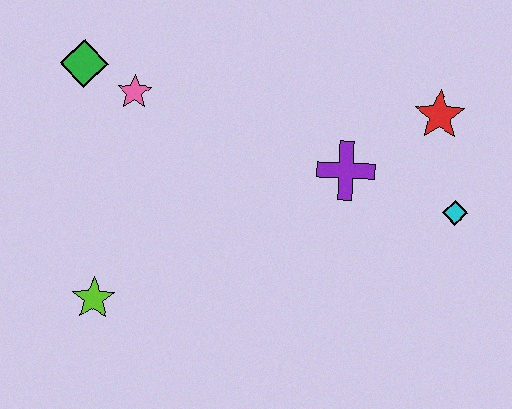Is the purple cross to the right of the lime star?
Yes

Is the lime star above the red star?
No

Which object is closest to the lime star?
The pink star is closest to the lime star.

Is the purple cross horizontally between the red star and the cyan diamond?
No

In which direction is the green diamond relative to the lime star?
The green diamond is above the lime star.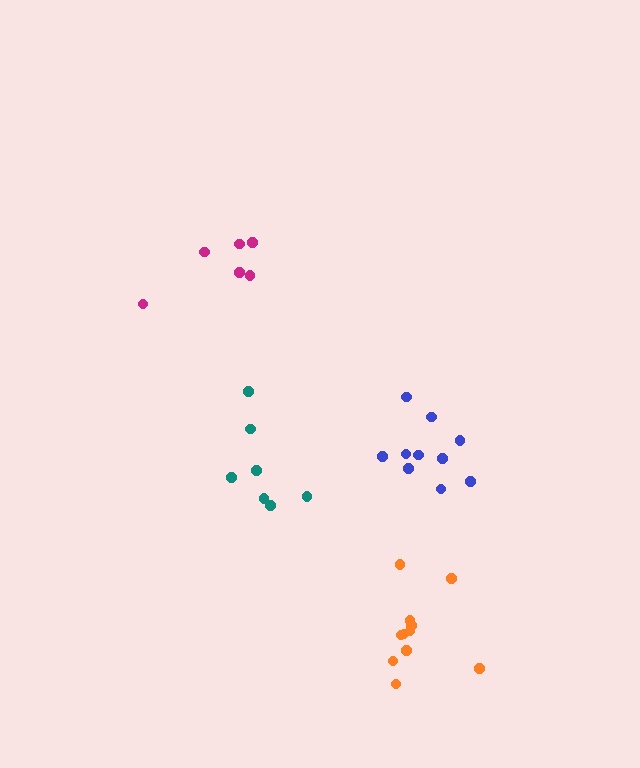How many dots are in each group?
Group 1: 11 dots, Group 2: 7 dots, Group 3: 10 dots, Group 4: 6 dots (34 total).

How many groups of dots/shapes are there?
There are 4 groups.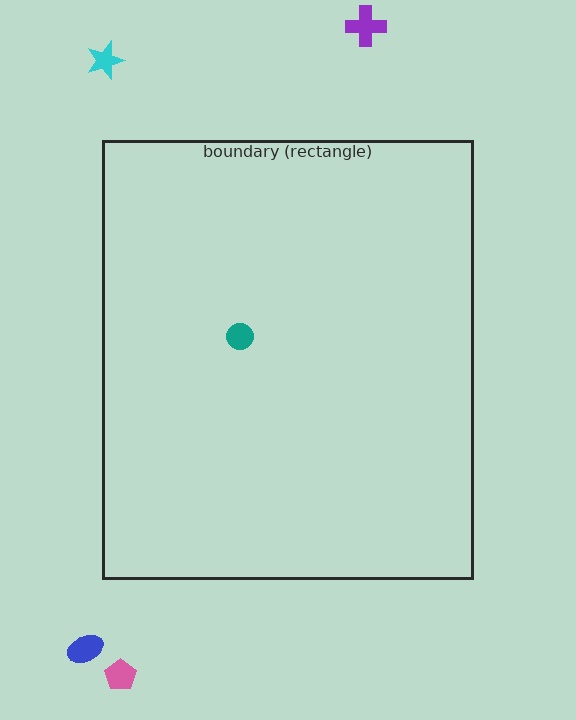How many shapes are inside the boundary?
1 inside, 4 outside.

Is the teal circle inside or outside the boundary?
Inside.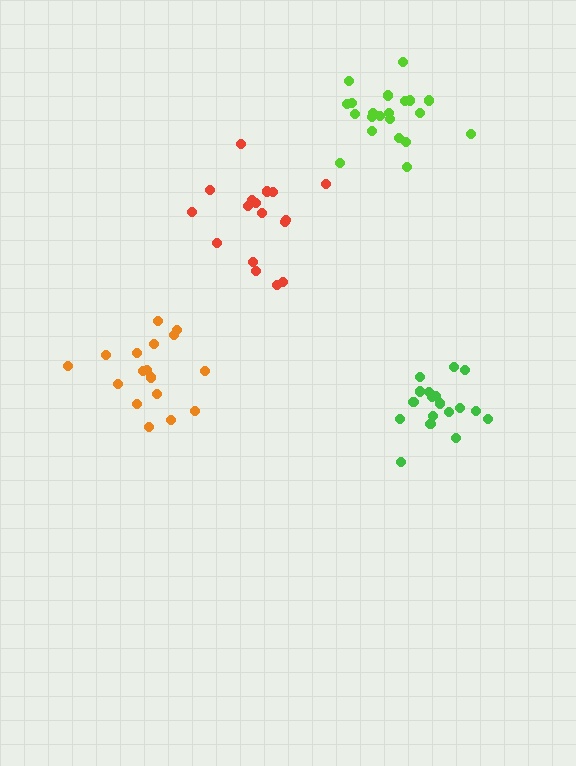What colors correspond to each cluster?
The clusters are colored: orange, lime, green, red.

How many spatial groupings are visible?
There are 4 spatial groupings.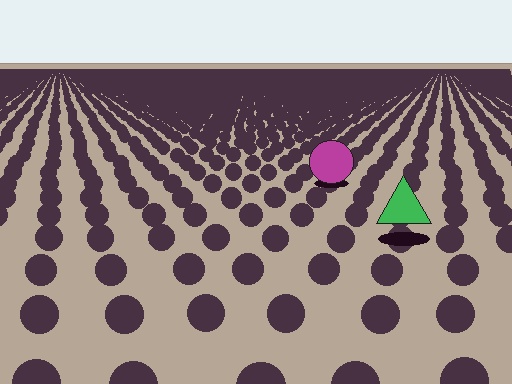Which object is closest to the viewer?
The green triangle is closest. The texture marks near it are larger and more spread out.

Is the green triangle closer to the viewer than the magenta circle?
Yes. The green triangle is closer — you can tell from the texture gradient: the ground texture is coarser near it.